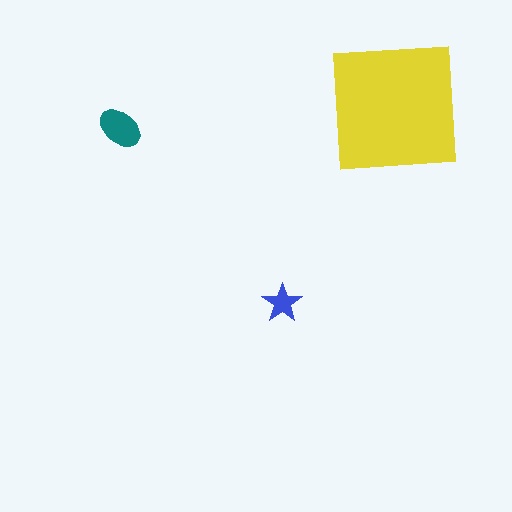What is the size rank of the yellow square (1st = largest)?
1st.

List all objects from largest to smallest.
The yellow square, the teal ellipse, the blue star.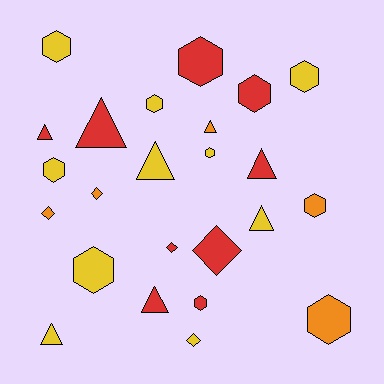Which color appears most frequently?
Yellow, with 10 objects.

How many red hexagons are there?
There are 3 red hexagons.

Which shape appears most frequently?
Hexagon, with 11 objects.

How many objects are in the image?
There are 24 objects.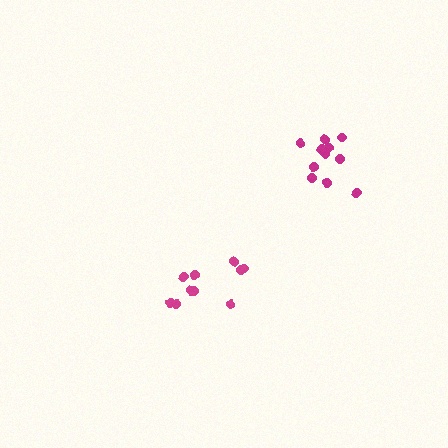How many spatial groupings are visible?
There are 2 spatial groupings.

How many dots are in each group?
Group 1: 10 dots, Group 2: 11 dots (21 total).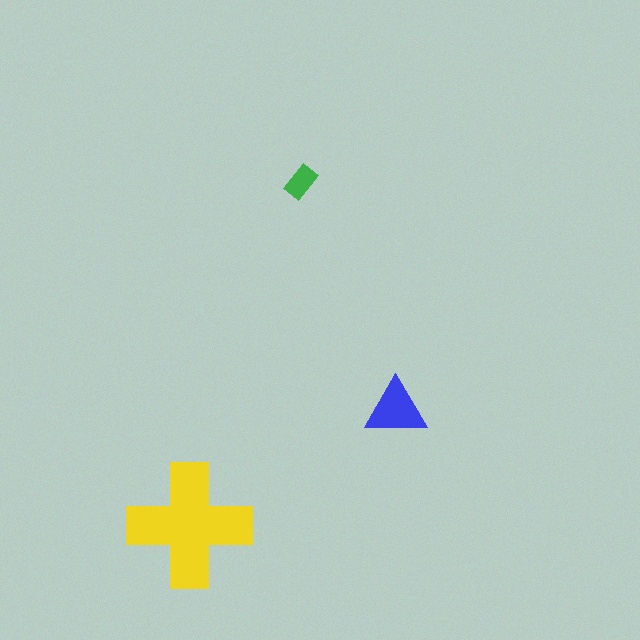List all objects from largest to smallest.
The yellow cross, the blue triangle, the green rectangle.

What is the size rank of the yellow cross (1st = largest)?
1st.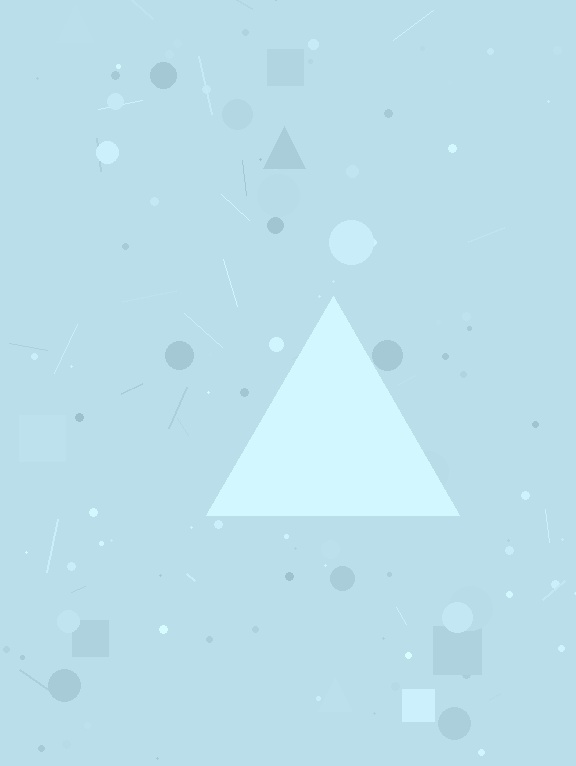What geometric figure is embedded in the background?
A triangle is embedded in the background.